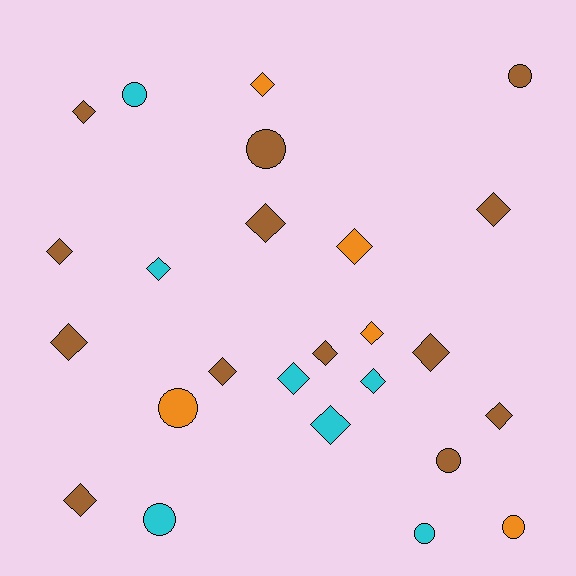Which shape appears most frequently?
Diamond, with 17 objects.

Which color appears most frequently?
Brown, with 13 objects.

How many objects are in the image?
There are 25 objects.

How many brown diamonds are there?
There are 10 brown diamonds.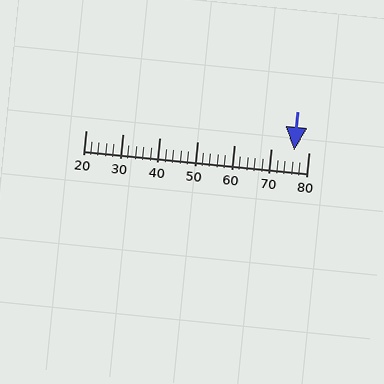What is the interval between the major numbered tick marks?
The major tick marks are spaced 10 units apart.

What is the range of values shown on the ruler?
The ruler shows values from 20 to 80.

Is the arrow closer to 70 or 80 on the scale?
The arrow is closer to 80.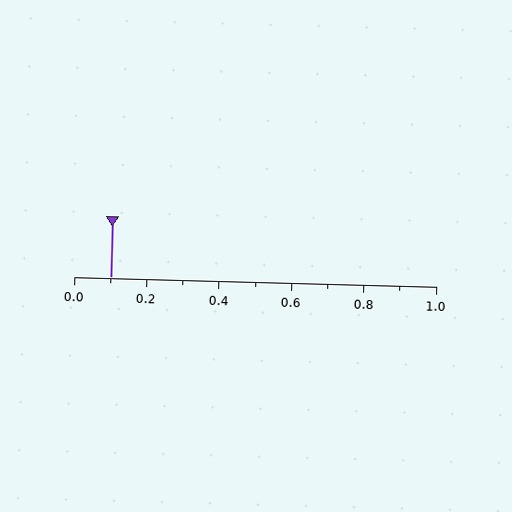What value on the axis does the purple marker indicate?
The marker indicates approximately 0.1.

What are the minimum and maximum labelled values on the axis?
The axis runs from 0.0 to 1.0.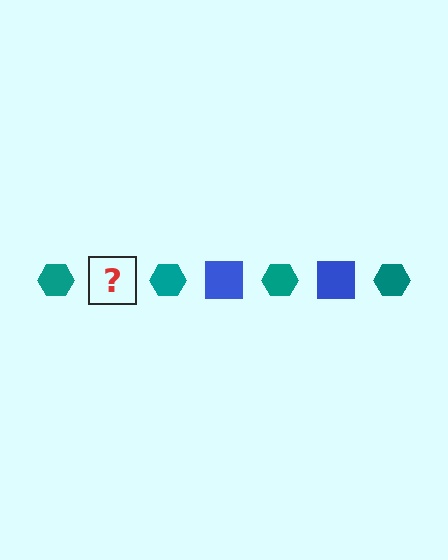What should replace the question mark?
The question mark should be replaced with a blue square.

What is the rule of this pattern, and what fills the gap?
The rule is that the pattern alternates between teal hexagon and blue square. The gap should be filled with a blue square.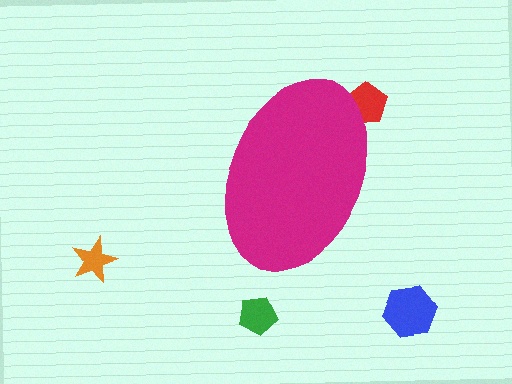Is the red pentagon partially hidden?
Yes, the red pentagon is partially hidden behind the magenta ellipse.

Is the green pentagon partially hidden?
No, the green pentagon is fully visible.